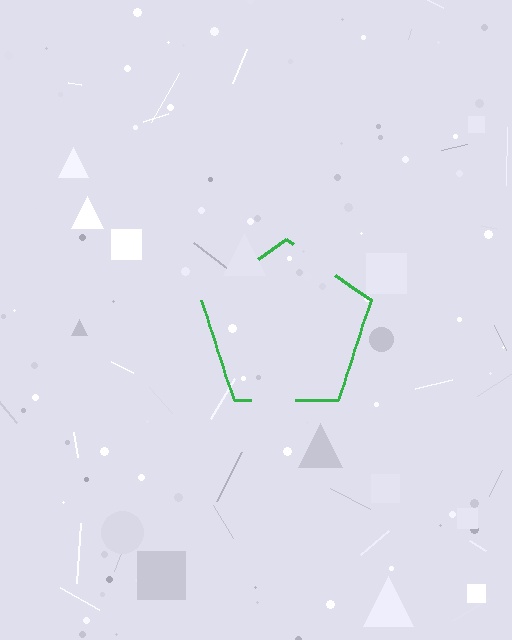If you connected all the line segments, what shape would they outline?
They would outline a pentagon.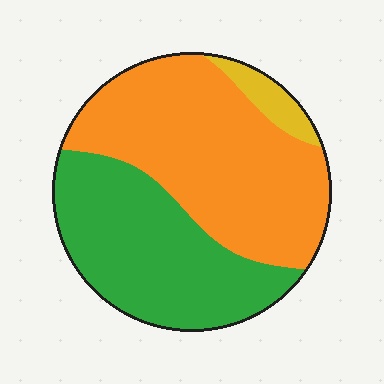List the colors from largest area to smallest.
From largest to smallest: orange, green, yellow.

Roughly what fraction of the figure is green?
Green takes up about two fifths (2/5) of the figure.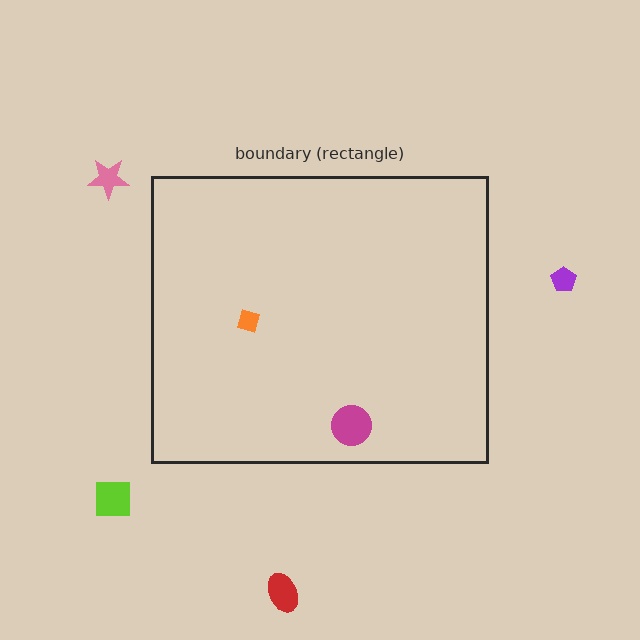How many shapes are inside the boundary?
2 inside, 4 outside.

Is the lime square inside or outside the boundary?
Outside.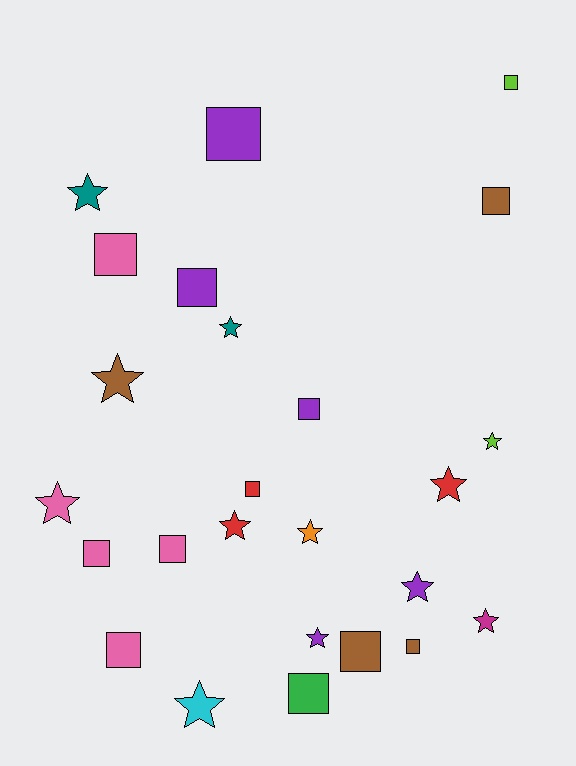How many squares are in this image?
There are 13 squares.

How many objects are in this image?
There are 25 objects.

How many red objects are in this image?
There are 3 red objects.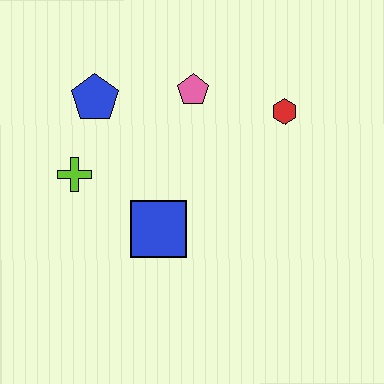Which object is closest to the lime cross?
The blue pentagon is closest to the lime cross.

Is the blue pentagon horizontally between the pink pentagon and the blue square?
No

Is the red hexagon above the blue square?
Yes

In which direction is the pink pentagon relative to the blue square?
The pink pentagon is above the blue square.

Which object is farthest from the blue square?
The red hexagon is farthest from the blue square.